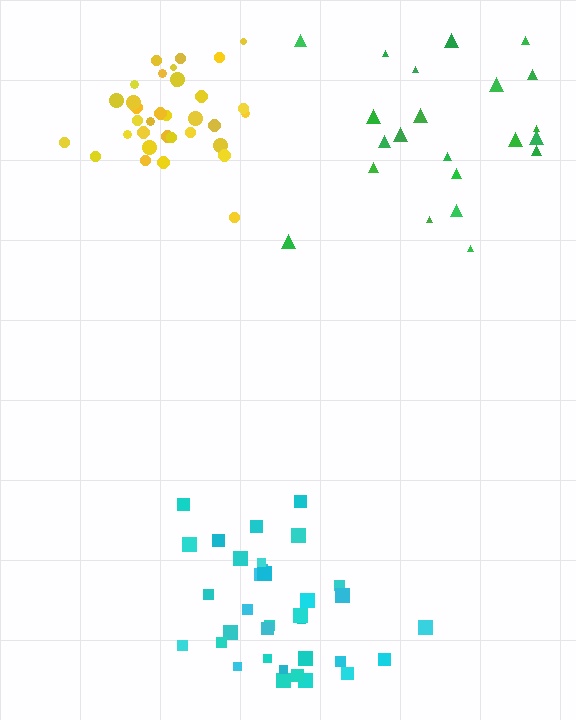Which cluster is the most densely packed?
Yellow.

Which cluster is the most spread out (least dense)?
Green.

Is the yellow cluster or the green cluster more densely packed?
Yellow.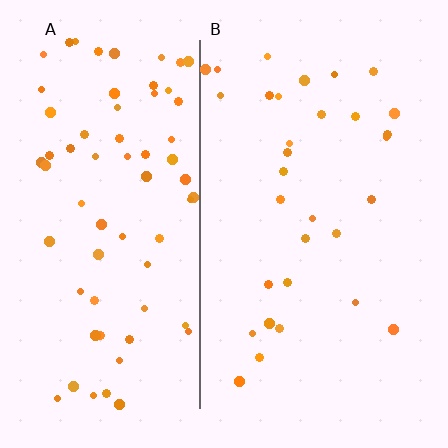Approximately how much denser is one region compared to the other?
Approximately 2.2× — region A over region B.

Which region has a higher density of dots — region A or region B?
A (the left).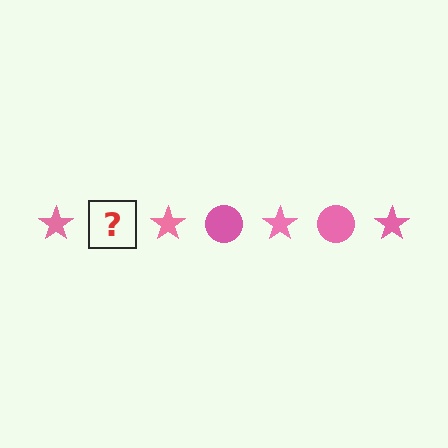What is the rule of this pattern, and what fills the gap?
The rule is that the pattern cycles through star, circle shapes in pink. The gap should be filled with a pink circle.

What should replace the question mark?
The question mark should be replaced with a pink circle.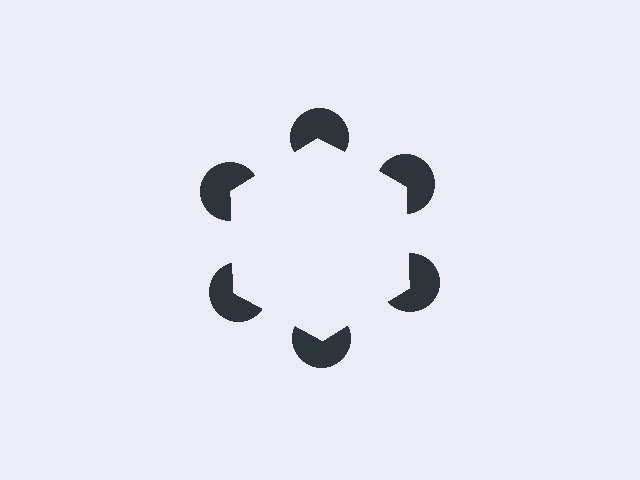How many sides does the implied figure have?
6 sides.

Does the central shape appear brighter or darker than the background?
It typically appears slightly brighter than the background, even though no actual brightness change is drawn.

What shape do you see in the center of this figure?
An illusory hexagon — its edges are inferred from the aligned wedge cuts in the pac-man discs, not physically drawn.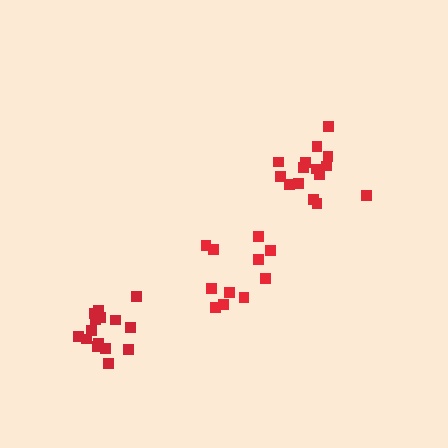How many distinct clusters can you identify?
There are 3 distinct clusters.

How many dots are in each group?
Group 1: 11 dots, Group 2: 15 dots, Group 3: 15 dots (41 total).